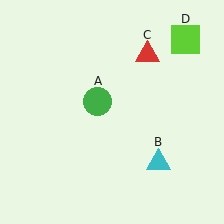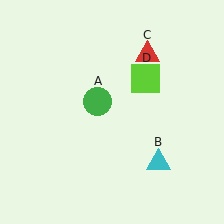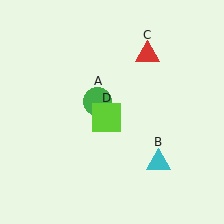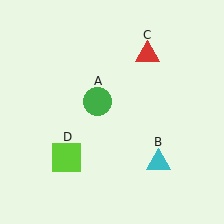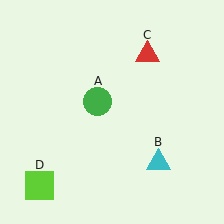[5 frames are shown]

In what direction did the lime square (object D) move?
The lime square (object D) moved down and to the left.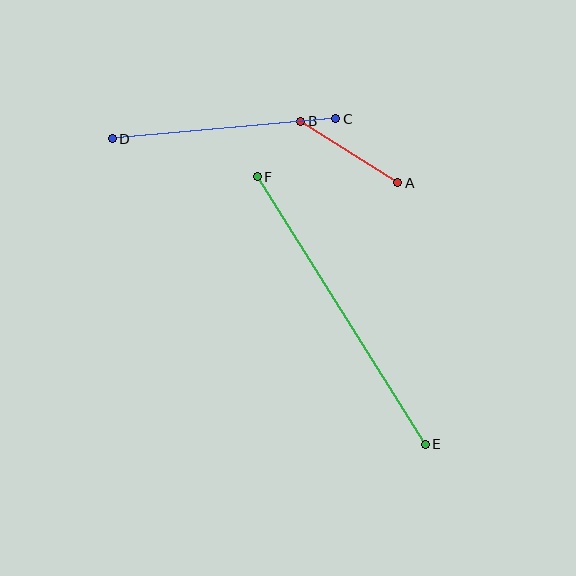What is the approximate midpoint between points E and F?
The midpoint is at approximately (341, 311) pixels.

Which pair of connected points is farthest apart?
Points E and F are farthest apart.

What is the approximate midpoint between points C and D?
The midpoint is at approximately (224, 129) pixels.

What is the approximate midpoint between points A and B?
The midpoint is at approximately (349, 152) pixels.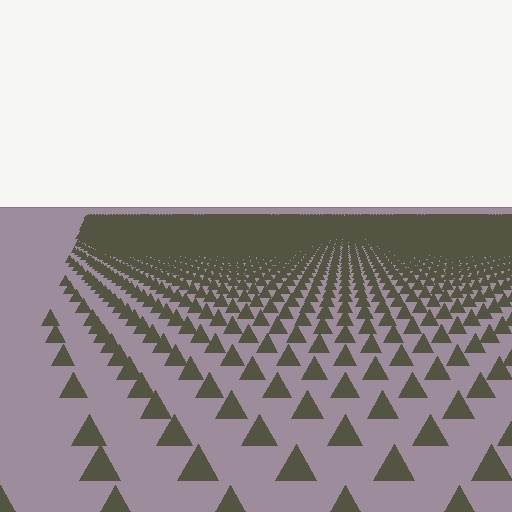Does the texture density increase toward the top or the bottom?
Density increases toward the top.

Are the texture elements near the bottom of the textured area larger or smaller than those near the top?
Larger. Near the bottom, elements are closer to the viewer and appear at a bigger on-screen size.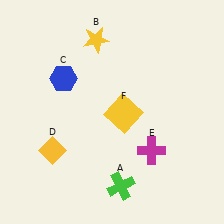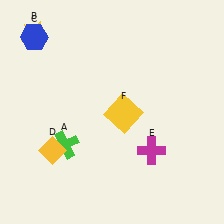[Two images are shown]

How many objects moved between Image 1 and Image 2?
3 objects moved between the two images.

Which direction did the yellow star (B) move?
The yellow star (B) moved left.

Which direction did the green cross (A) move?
The green cross (A) moved left.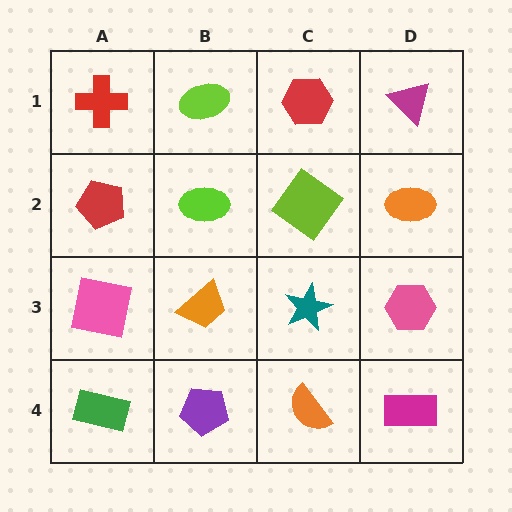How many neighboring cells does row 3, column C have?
4.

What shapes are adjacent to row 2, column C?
A red hexagon (row 1, column C), a teal star (row 3, column C), a lime ellipse (row 2, column B), an orange ellipse (row 2, column D).